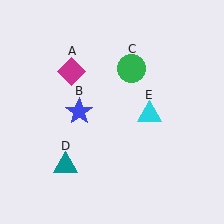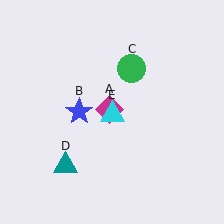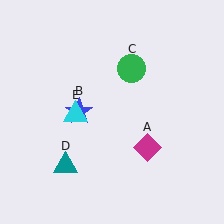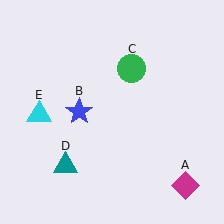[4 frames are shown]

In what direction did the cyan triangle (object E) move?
The cyan triangle (object E) moved left.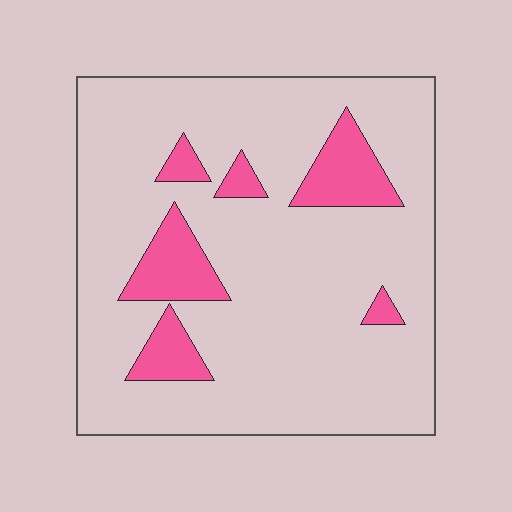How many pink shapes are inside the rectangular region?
6.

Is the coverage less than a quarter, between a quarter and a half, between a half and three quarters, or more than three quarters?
Less than a quarter.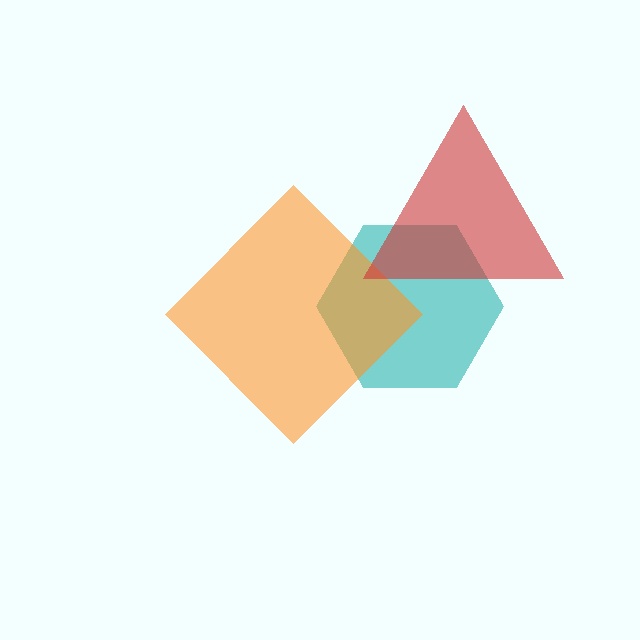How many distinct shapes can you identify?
There are 3 distinct shapes: a teal hexagon, an orange diamond, a red triangle.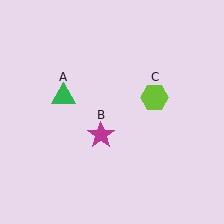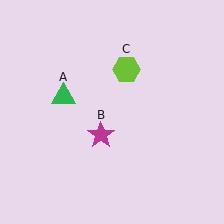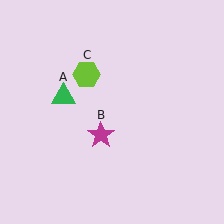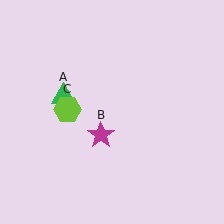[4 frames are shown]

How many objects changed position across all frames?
1 object changed position: lime hexagon (object C).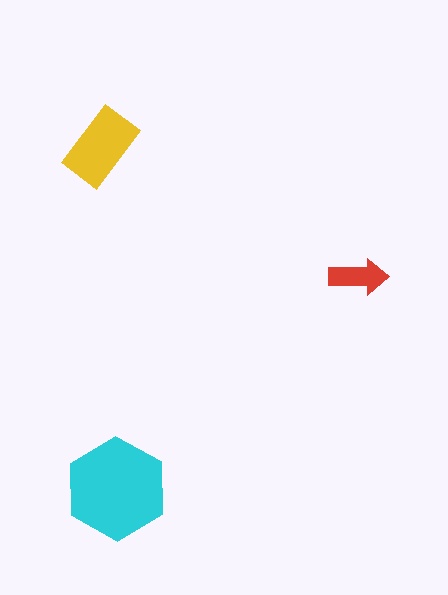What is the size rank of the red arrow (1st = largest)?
3rd.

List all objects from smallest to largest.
The red arrow, the yellow rectangle, the cyan hexagon.